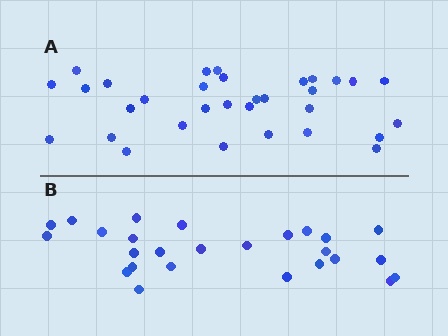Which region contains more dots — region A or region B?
Region A (the top region) has more dots.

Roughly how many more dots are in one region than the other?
Region A has about 6 more dots than region B.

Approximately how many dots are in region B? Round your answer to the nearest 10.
About 30 dots. (The exact count is 26, which rounds to 30.)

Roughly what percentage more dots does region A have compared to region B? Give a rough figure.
About 25% more.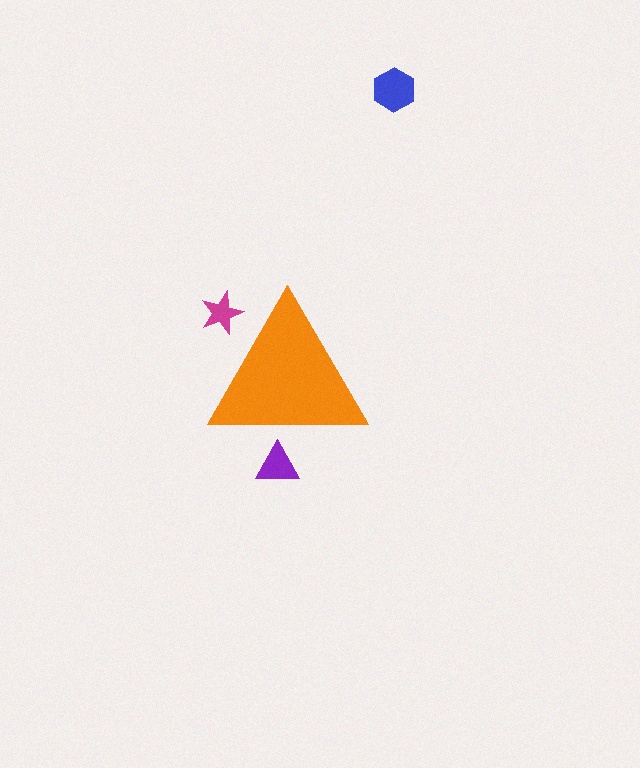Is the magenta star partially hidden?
Yes, the magenta star is partially hidden behind the orange triangle.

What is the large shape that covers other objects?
An orange triangle.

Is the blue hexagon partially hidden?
No, the blue hexagon is fully visible.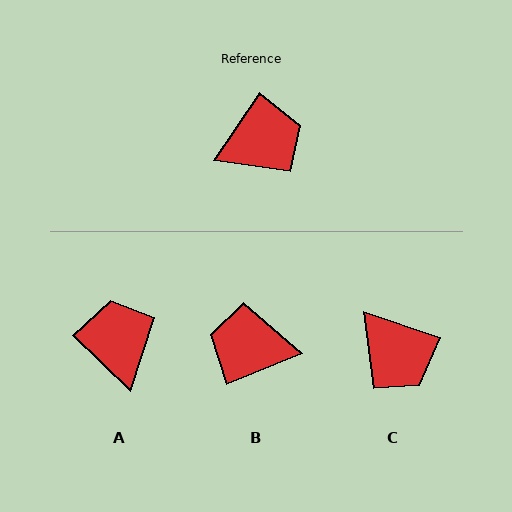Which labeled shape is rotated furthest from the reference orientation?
B, about 147 degrees away.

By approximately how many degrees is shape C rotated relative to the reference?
Approximately 74 degrees clockwise.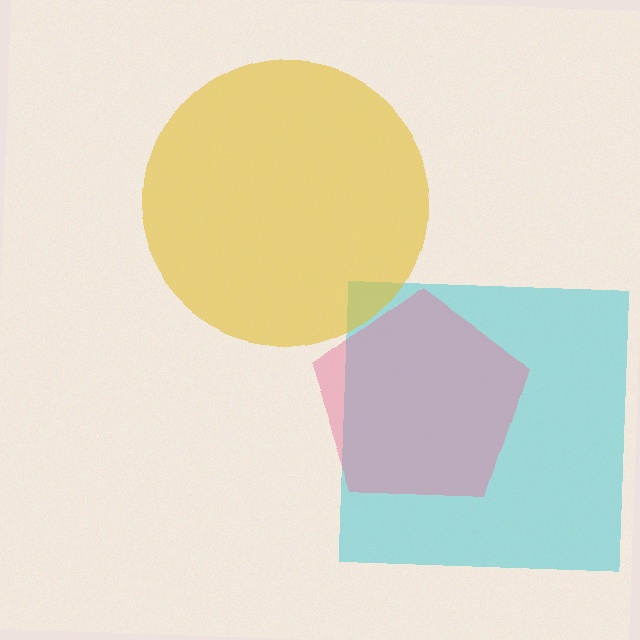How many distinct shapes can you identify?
There are 3 distinct shapes: a cyan square, a yellow circle, a pink pentagon.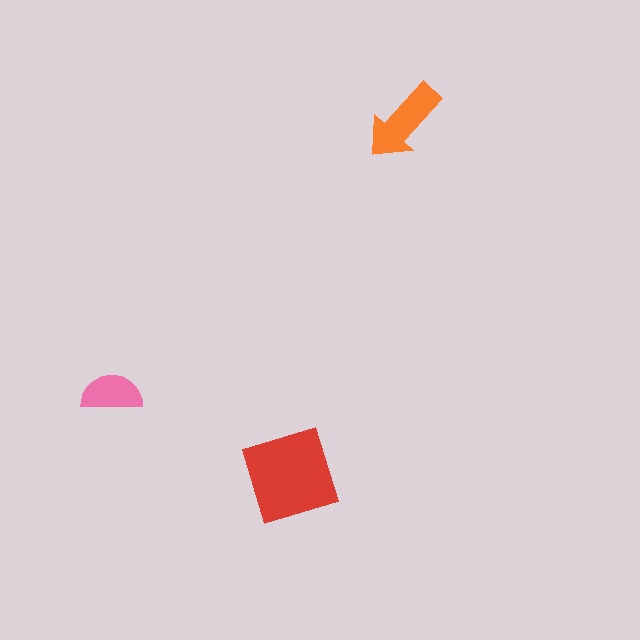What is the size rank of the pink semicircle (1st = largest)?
3rd.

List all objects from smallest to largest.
The pink semicircle, the orange arrow, the red square.